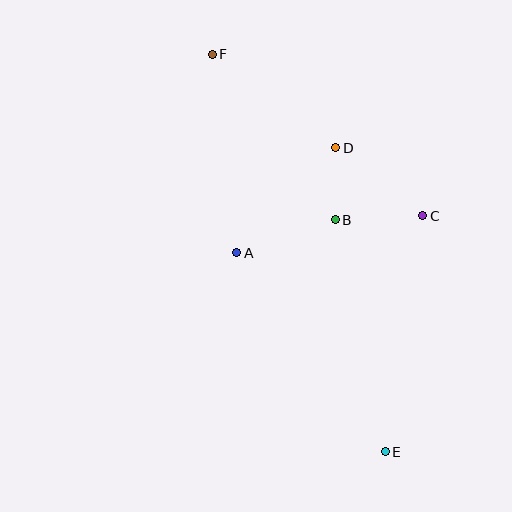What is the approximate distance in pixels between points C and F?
The distance between C and F is approximately 266 pixels.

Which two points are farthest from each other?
Points E and F are farthest from each other.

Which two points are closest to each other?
Points B and D are closest to each other.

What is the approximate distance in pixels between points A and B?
The distance between A and B is approximately 104 pixels.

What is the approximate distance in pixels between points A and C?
The distance between A and C is approximately 190 pixels.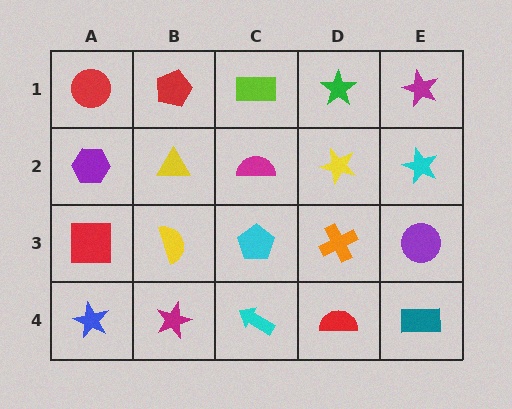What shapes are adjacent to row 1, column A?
A purple hexagon (row 2, column A), a red pentagon (row 1, column B).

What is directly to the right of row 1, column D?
A magenta star.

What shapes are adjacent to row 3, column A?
A purple hexagon (row 2, column A), a blue star (row 4, column A), a yellow semicircle (row 3, column B).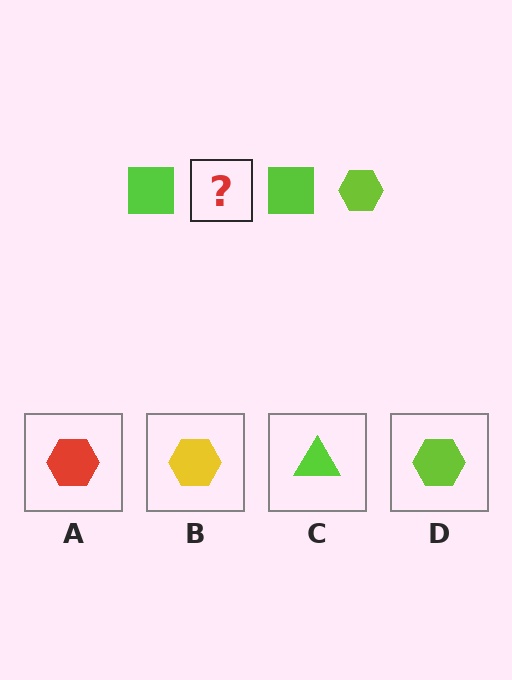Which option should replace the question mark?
Option D.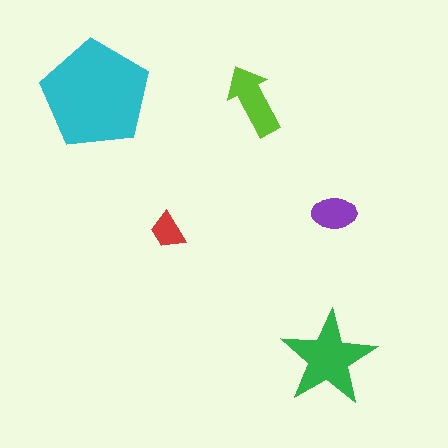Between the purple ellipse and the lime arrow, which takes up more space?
The lime arrow.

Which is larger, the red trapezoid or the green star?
The green star.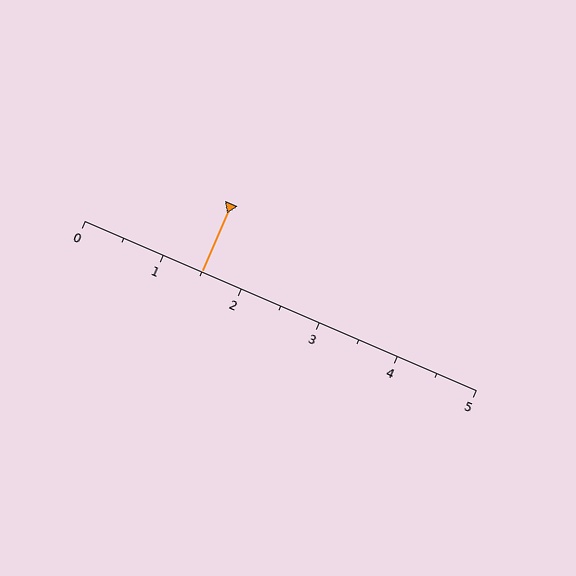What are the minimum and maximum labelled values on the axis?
The axis runs from 0 to 5.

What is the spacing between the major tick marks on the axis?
The major ticks are spaced 1 apart.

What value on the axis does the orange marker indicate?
The marker indicates approximately 1.5.